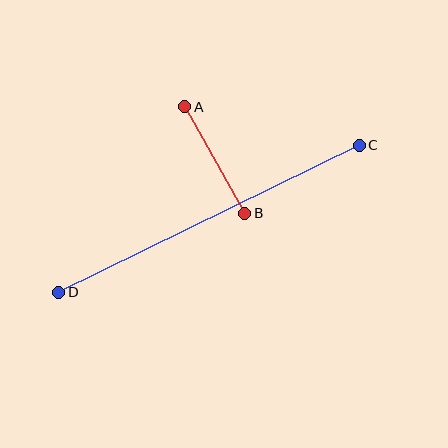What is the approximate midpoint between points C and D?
The midpoint is at approximately (209, 219) pixels.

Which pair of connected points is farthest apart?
Points C and D are farthest apart.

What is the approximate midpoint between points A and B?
The midpoint is at approximately (215, 160) pixels.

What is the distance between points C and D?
The distance is approximately 335 pixels.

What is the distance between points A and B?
The distance is approximately 123 pixels.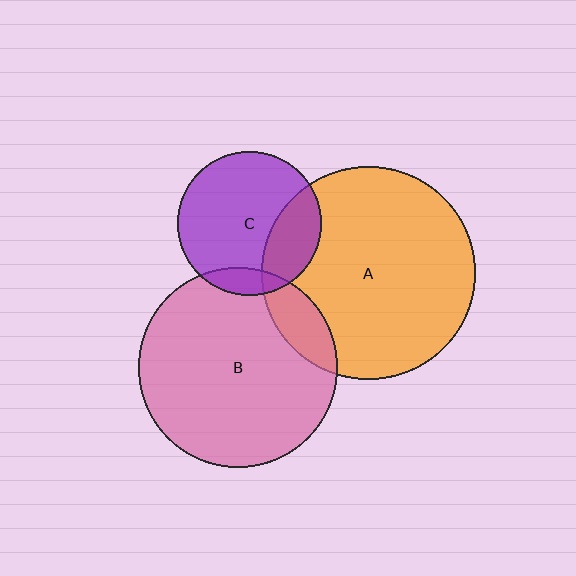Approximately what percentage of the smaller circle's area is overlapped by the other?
Approximately 10%.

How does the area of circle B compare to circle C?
Approximately 1.9 times.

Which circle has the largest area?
Circle A (orange).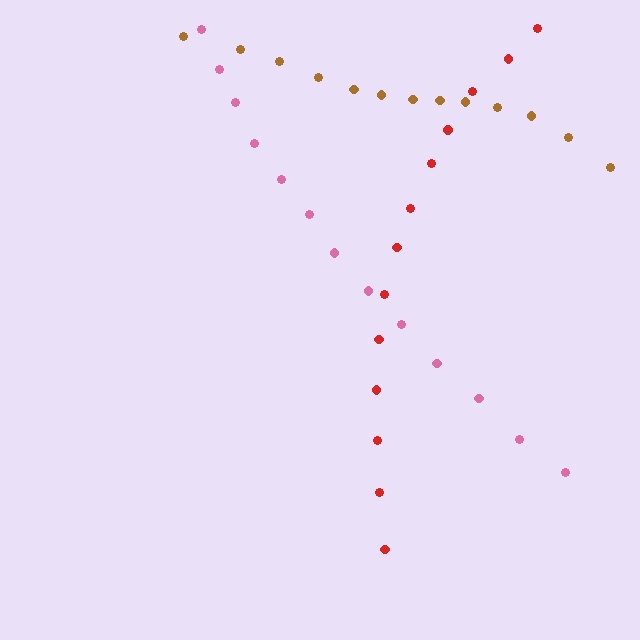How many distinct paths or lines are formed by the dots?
There are 3 distinct paths.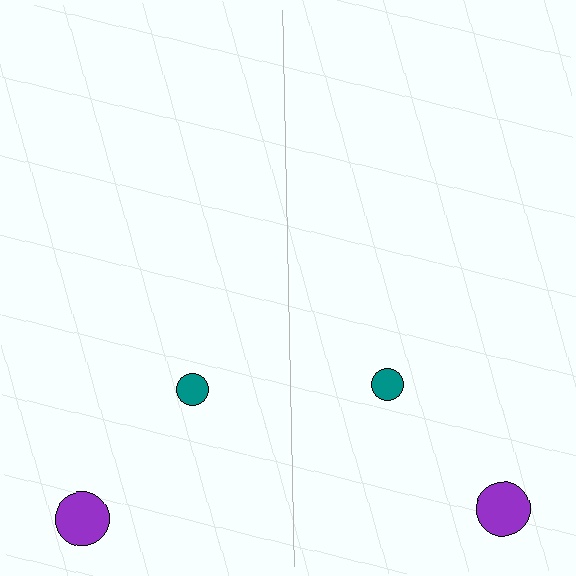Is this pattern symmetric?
Yes, this pattern has bilateral (reflection) symmetry.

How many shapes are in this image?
There are 4 shapes in this image.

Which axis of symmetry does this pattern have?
The pattern has a vertical axis of symmetry running through the center of the image.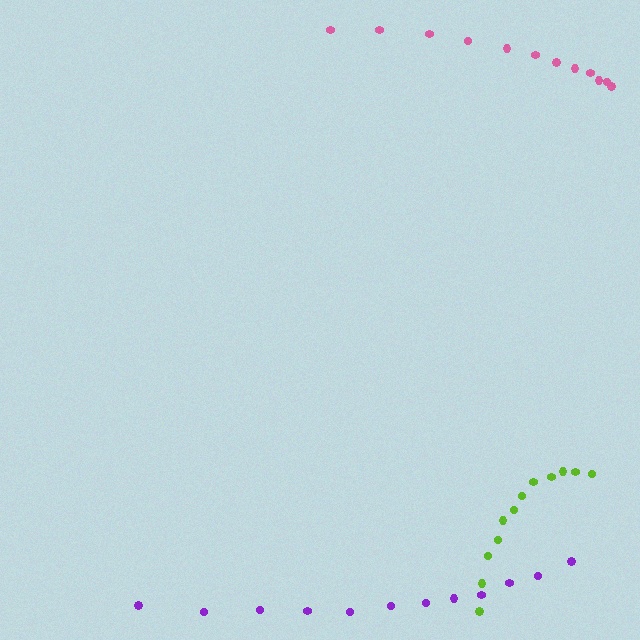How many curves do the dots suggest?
There are 3 distinct paths.